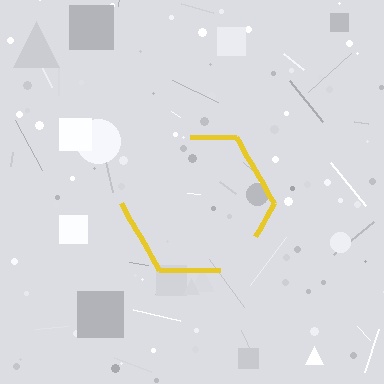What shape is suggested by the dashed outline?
The dashed outline suggests a hexagon.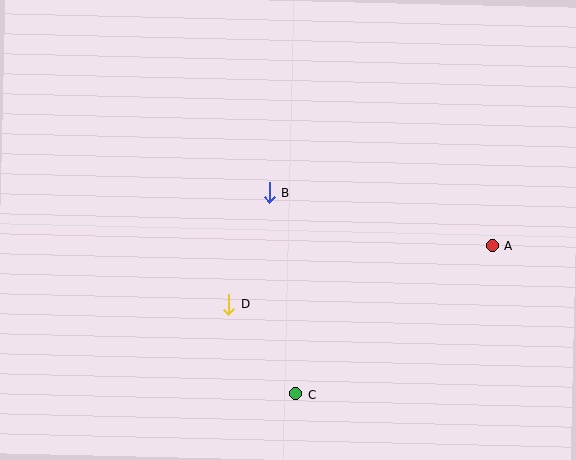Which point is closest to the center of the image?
Point B at (269, 192) is closest to the center.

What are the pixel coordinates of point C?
Point C is at (296, 394).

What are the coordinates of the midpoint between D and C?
The midpoint between D and C is at (262, 349).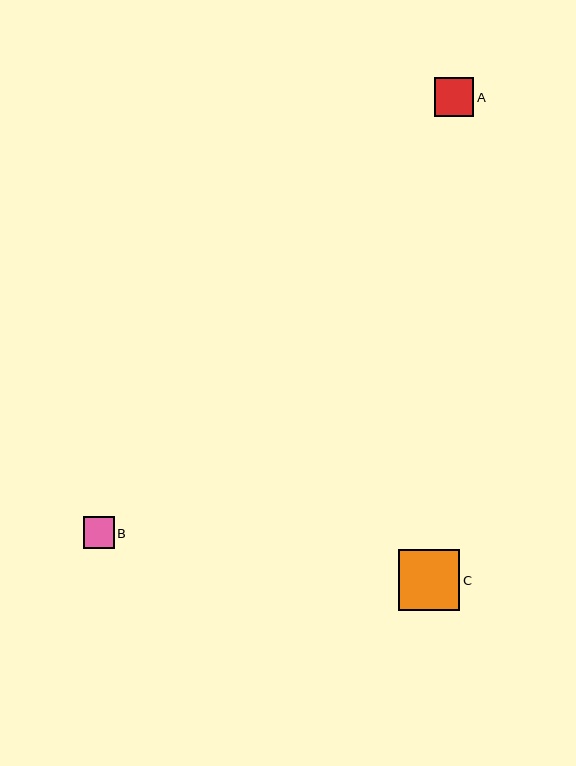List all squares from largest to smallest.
From largest to smallest: C, A, B.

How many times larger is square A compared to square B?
Square A is approximately 1.2 times the size of square B.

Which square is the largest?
Square C is the largest with a size of approximately 61 pixels.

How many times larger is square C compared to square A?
Square C is approximately 1.6 times the size of square A.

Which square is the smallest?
Square B is the smallest with a size of approximately 31 pixels.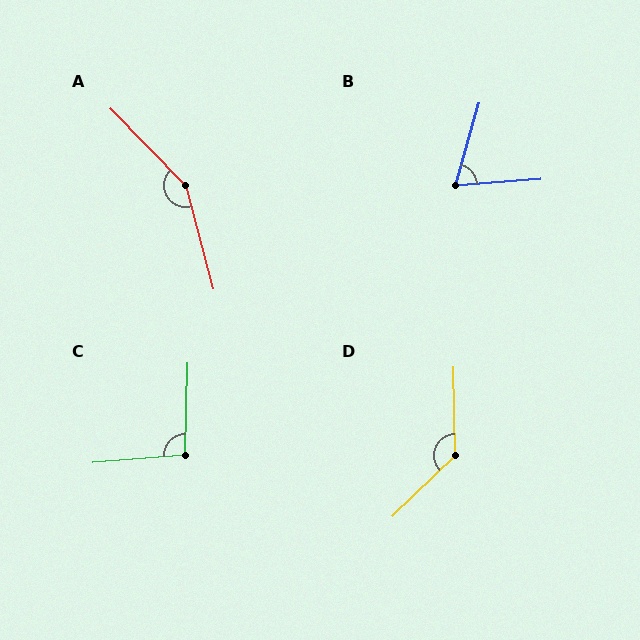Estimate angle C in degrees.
Approximately 96 degrees.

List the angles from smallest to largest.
B (70°), C (96°), D (133°), A (151°).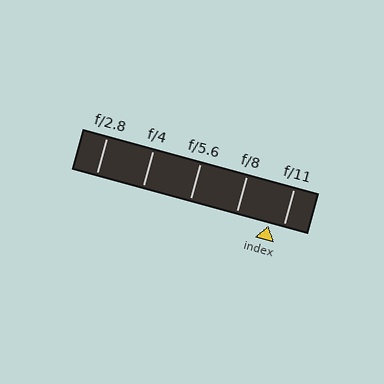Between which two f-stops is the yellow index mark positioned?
The index mark is between f/8 and f/11.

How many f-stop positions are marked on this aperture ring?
There are 5 f-stop positions marked.